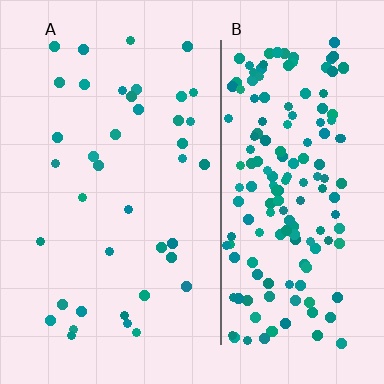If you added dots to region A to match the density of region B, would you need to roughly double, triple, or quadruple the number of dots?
Approximately quadruple.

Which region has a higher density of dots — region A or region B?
B (the right).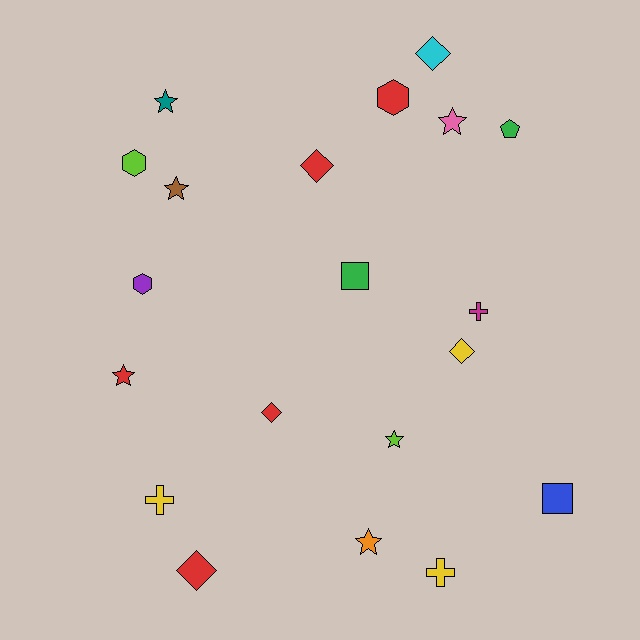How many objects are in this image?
There are 20 objects.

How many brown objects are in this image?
There is 1 brown object.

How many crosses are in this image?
There are 3 crosses.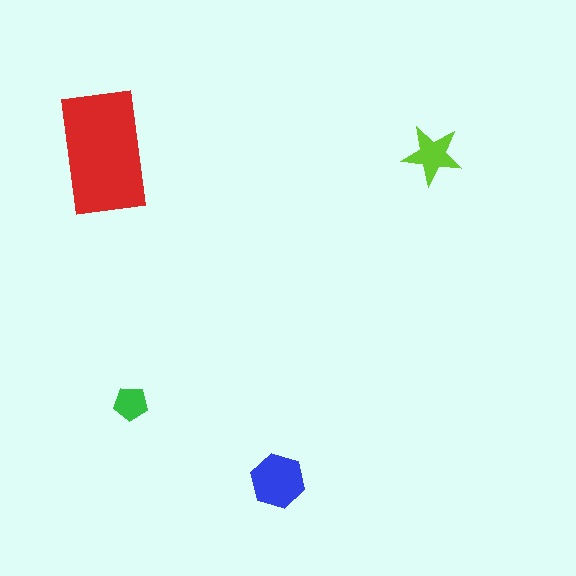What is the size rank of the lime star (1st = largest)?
3rd.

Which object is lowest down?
The blue hexagon is bottommost.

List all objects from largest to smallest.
The red rectangle, the blue hexagon, the lime star, the green pentagon.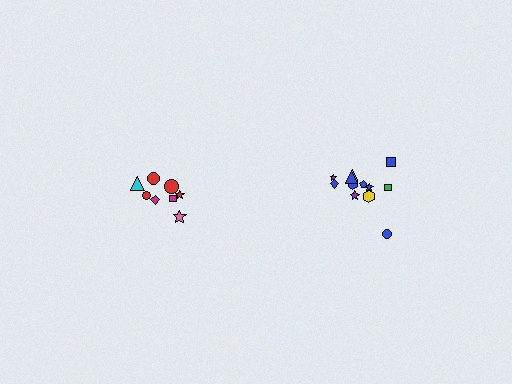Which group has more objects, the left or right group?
The right group.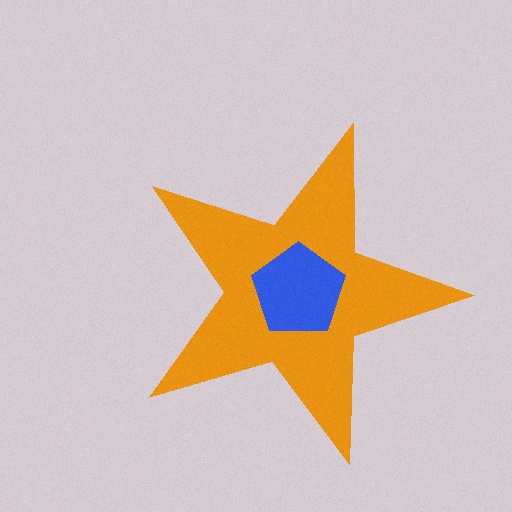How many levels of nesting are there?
2.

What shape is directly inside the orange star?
The blue pentagon.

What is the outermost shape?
The orange star.